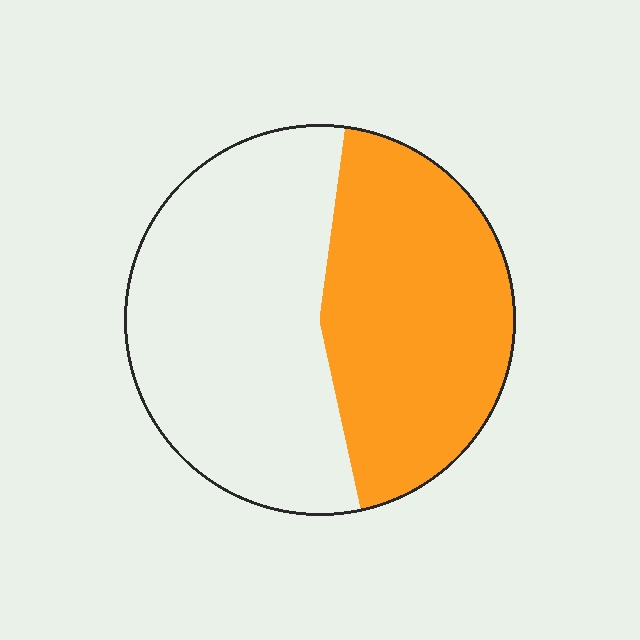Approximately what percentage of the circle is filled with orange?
Approximately 45%.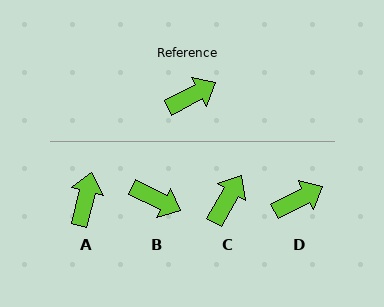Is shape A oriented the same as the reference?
No, it is off by about 48 degrees.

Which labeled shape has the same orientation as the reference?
D.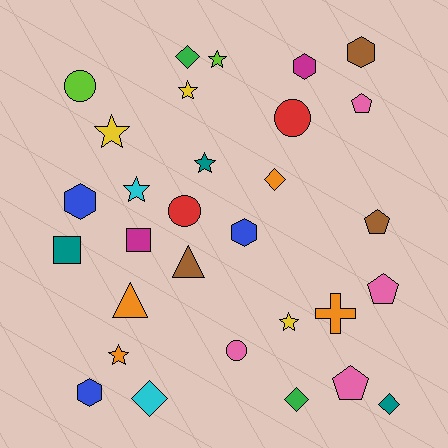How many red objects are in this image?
There are 2 red objects.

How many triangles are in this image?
There are 2 triangles.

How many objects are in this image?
There are 30 objects.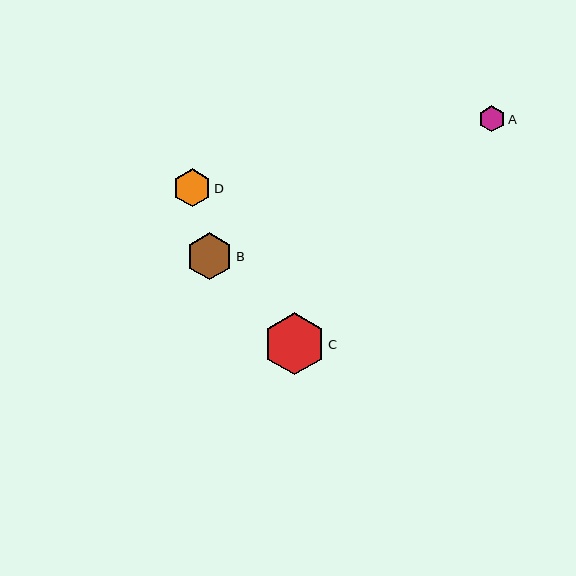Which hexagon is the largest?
Hexagon C is the largest with a size of approximately 62 pixels.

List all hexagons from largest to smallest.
From largest to smallest: C, B, D, A.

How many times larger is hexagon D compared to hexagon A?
Hexagon D is approximately 1.5 times the size of hexagon A.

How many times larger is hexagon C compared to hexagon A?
Hexagon C is approximately 2.4 times the size of hexagon A.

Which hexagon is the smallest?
Hexagon A is the smallest with a size of approximately 26 pixels.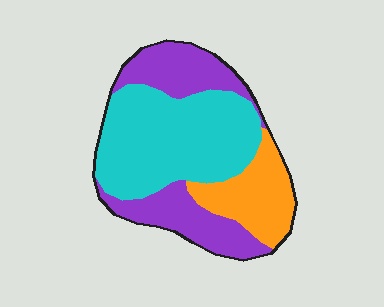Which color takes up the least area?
Orange, at roughly 20%.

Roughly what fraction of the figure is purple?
Purple takes up about one third (1/3) of the figure.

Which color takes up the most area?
Cyan, at roughly 45%.